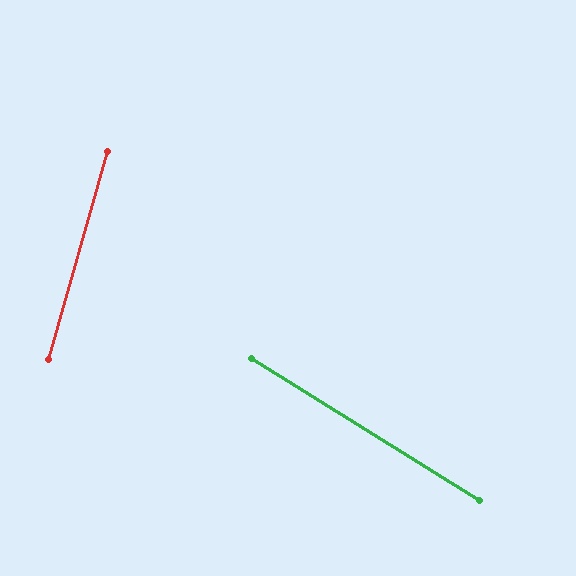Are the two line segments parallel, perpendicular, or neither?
Neither parallel nor perpendicular — they differ by about 74°.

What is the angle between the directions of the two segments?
Approximately 74 degrees.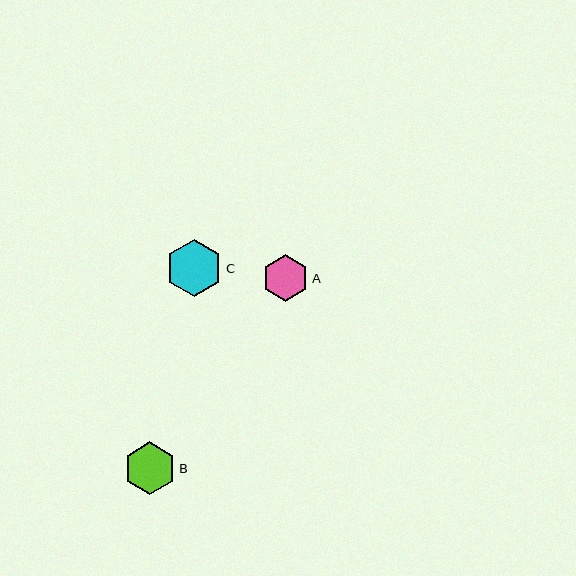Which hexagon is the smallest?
Hexagon A is the smallest with a size of approximately 47 pixels.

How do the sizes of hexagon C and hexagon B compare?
Hexagon C and hexagon B are approximately the same size.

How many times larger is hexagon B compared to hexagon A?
Hexagon B is approximately 1.1 times the size of hexagon A.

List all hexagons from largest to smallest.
From largest to smallest: C, B, A.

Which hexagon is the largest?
Hexagon C is the largest with a size of approximately 57 pixels.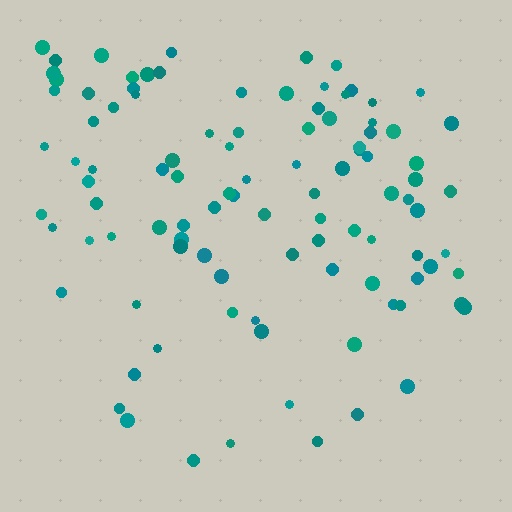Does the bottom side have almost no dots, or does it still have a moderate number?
Still a moderate number, just noticeably fewer than the top.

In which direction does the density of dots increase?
From bottom to top, with the top side densest.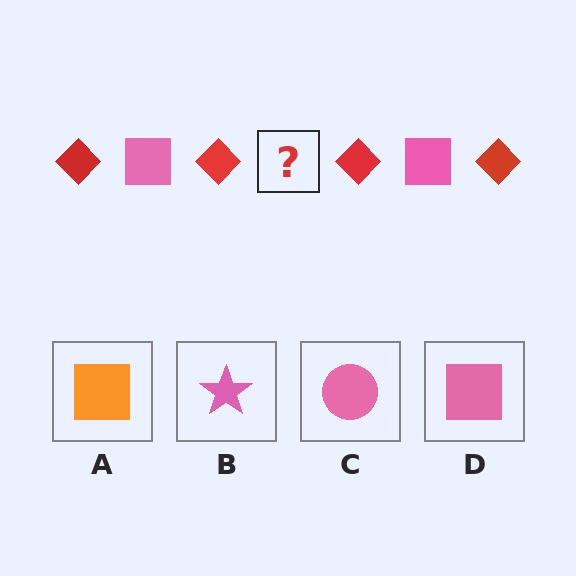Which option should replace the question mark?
Option D.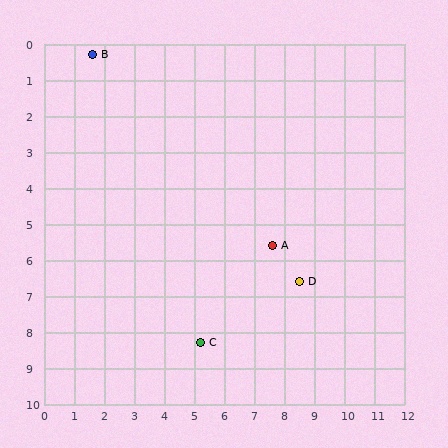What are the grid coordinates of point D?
Point D is at approximately (8.5, 6.6).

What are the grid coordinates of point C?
Point C is at approximately (5.2, 8.3).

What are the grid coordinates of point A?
Point A is at approximately (7.6, 5.6).